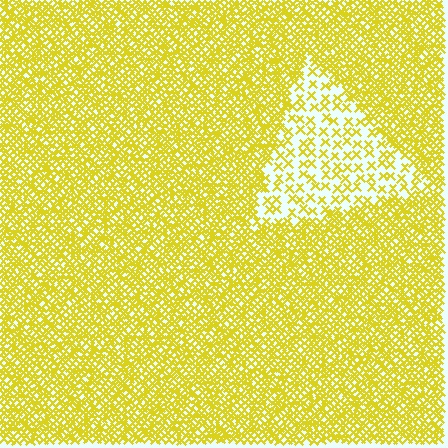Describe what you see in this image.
The image contains small yellow elements arranged at two different densities. A triangle-shaped region is visible where the elements are less densely packed than the surrounding area.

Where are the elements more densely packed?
The elements are more densely packed outside the triangle boundary.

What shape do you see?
I see a triangle.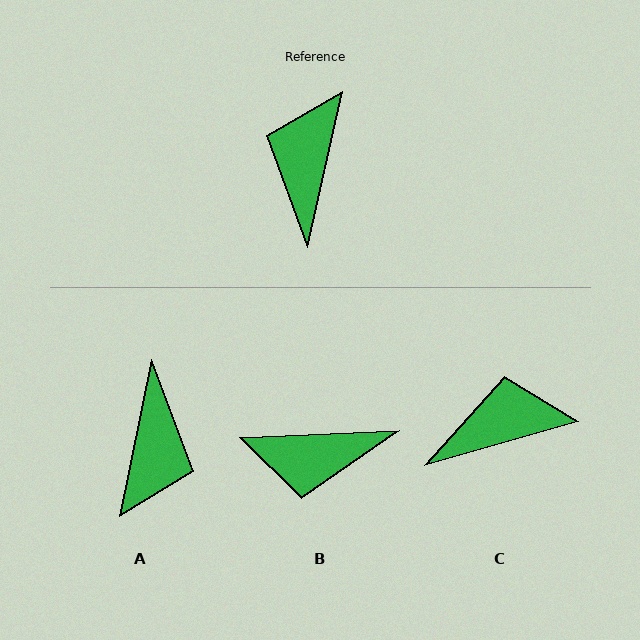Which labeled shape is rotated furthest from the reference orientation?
A, about 179 degrees away.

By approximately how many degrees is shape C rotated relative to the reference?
Approximately 61 degrees clockwise.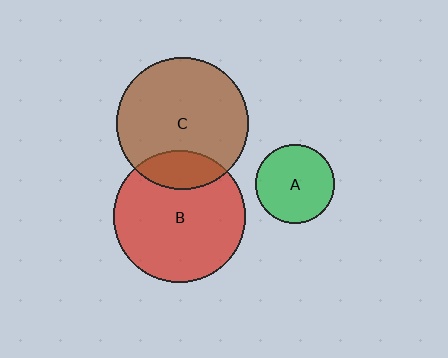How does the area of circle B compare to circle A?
Approximately 2.8 times.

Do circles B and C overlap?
Yes.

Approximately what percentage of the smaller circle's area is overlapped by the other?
Approximately 20%.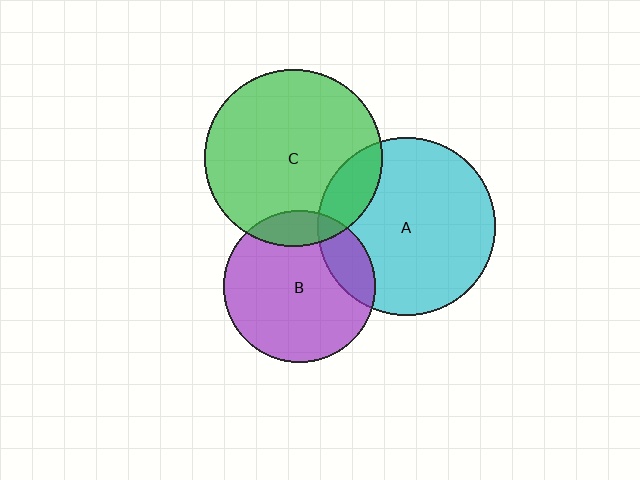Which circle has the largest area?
Circle A (cyan).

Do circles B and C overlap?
Yes.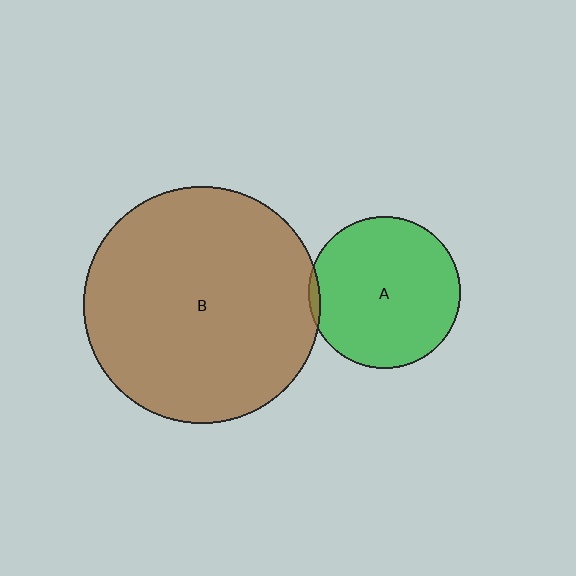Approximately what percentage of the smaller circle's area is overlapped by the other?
Approximately 5%.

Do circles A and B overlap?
Yes.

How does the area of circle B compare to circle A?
Approximately 2.4 times.